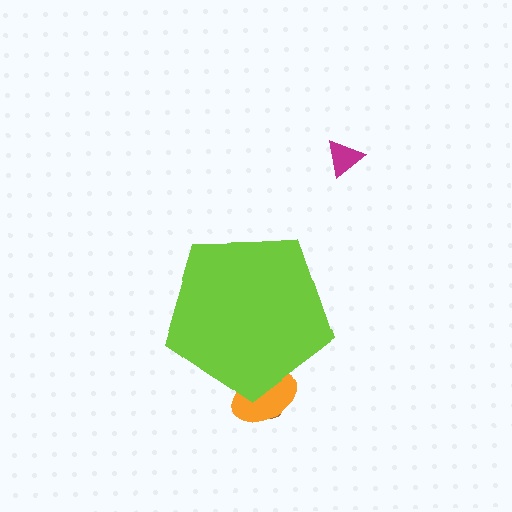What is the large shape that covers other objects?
A lime pentagon.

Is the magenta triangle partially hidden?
No, the magenta triangle is fully visible.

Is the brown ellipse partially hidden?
Yes, the brown ellipse is partially hidden behind the lime pentagon.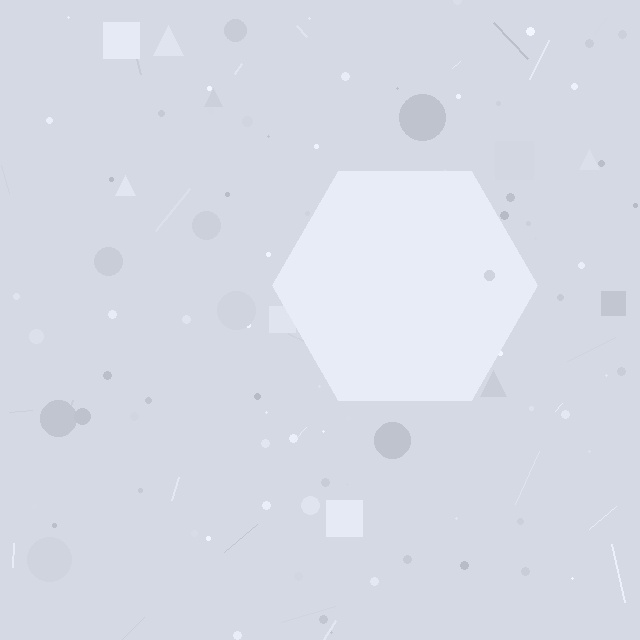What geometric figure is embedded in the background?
A hexagon is embedded in the background.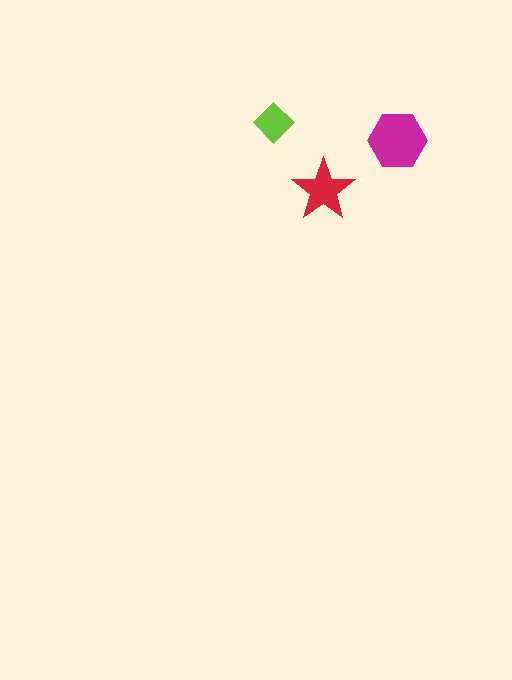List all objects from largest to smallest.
The magenta hexagon, the red star, the lime diamond.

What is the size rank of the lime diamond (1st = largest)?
3rd.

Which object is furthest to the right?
The magenta hexagon is rightmost.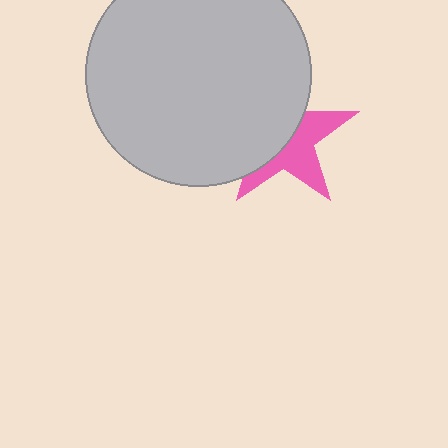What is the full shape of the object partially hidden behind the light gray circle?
The partially hidden object is a pink star.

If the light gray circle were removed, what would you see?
You would see the complete pink star.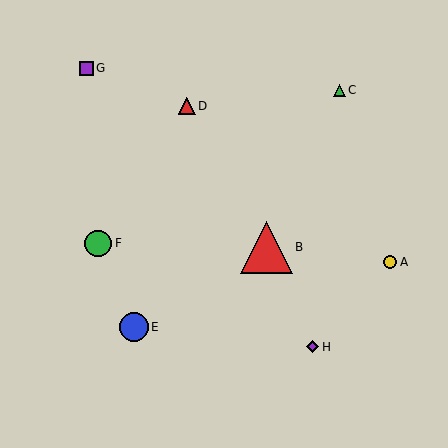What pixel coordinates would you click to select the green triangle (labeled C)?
Click at (339, 90) to select the green triangle C.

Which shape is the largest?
The red triangle (labeled B) is the largest.